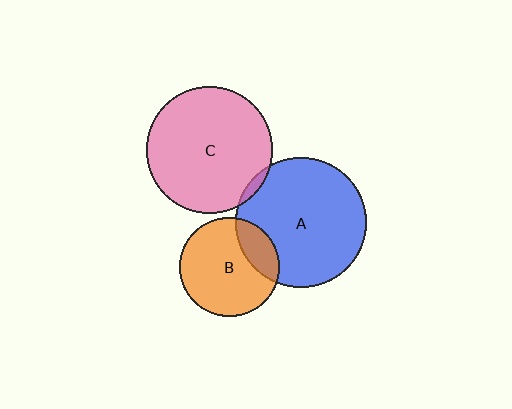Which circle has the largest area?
Circle A (blue).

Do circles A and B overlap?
Yes.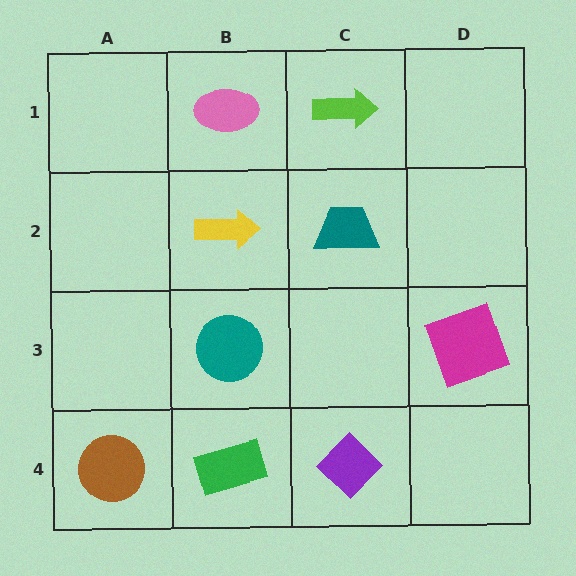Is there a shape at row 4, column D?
No, that cell is empty.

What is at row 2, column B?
A yellow arrow.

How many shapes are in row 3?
2 shapes.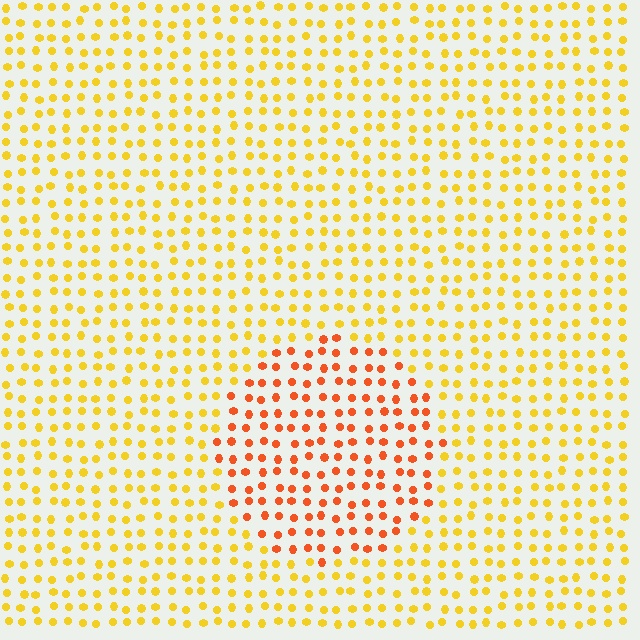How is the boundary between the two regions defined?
The boundary is defined purely by a slight shift in hue (about 36 degrees). Spacing, size, and orientation are identical on both sides.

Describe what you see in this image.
The image is filled with small yellow elements in a uniform arrangement. A circle-shaped region is visible where the elements are tinted to a slightly different hue, forming a subtle color boundary.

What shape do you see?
I see a circle.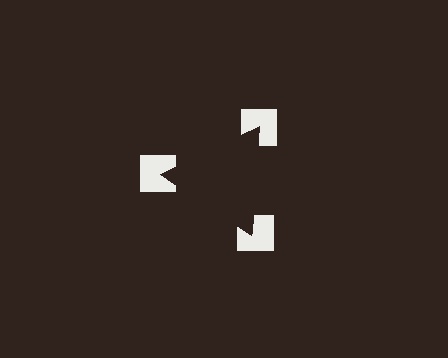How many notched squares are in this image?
There are 3 — one at each vertex of the illusory triangle.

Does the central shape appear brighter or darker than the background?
It typically appears slightly darker than the background, even though no actual brightness change is drawn.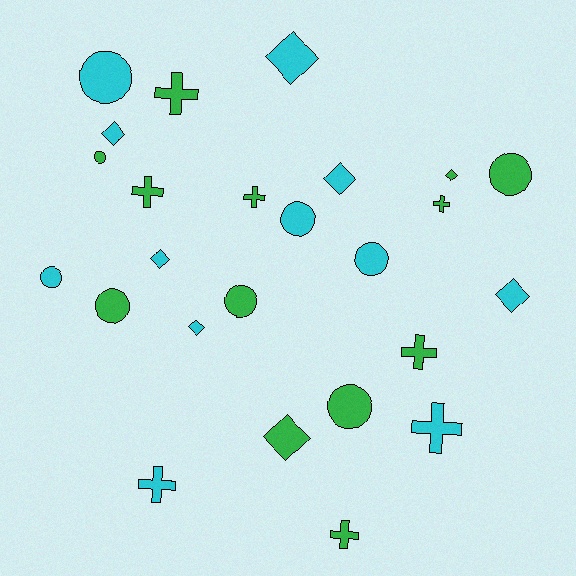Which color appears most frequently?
Green, with 13 objects.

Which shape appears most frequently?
Circle, with 9 objects.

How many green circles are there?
There are 5 green circles.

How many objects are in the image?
There are 25 objects.